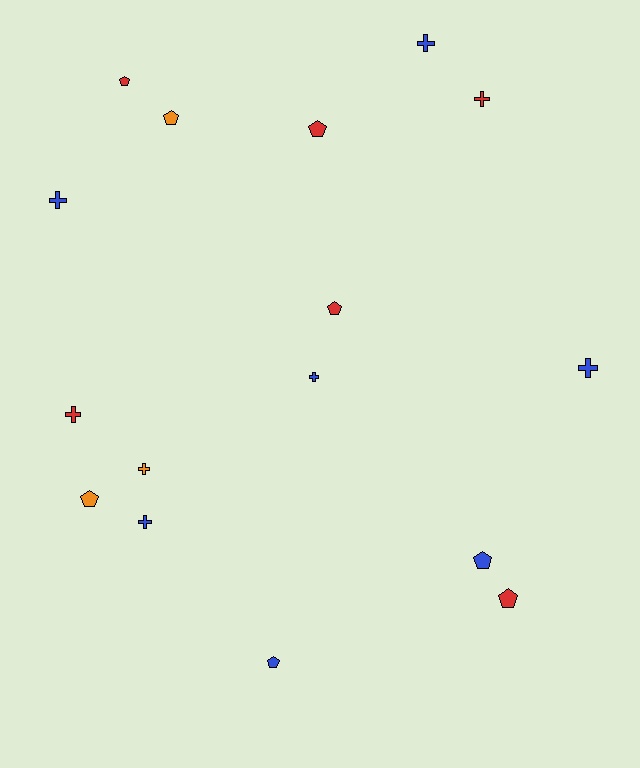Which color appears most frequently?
Blue, with 7 objects.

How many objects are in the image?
There are 16 objects.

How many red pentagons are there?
There are 4 red pentagons.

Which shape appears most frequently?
Cross, with 8 objects.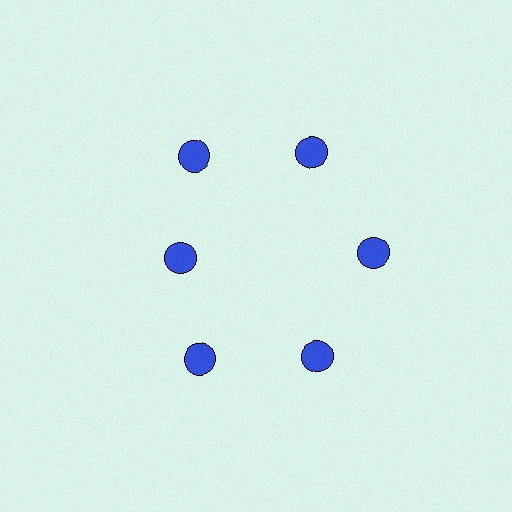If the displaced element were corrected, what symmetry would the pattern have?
It would have 6-fold rotational symmetry — the pattern would map onto itself every 60 degrees.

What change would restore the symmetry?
The symmetry would be restored by moving it outward, back onto the ring so that all 6 circles sit at equal angles and equal distance from the center.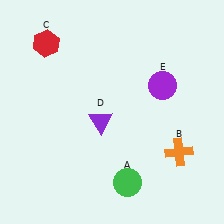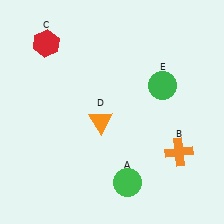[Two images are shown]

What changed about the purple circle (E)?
In Image 1, E is purple. In Image 2, it changed to green.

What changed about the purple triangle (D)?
In Image 1, D is purple. In Image 2, it changed to orange.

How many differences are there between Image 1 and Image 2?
There are 2 differences between the two images.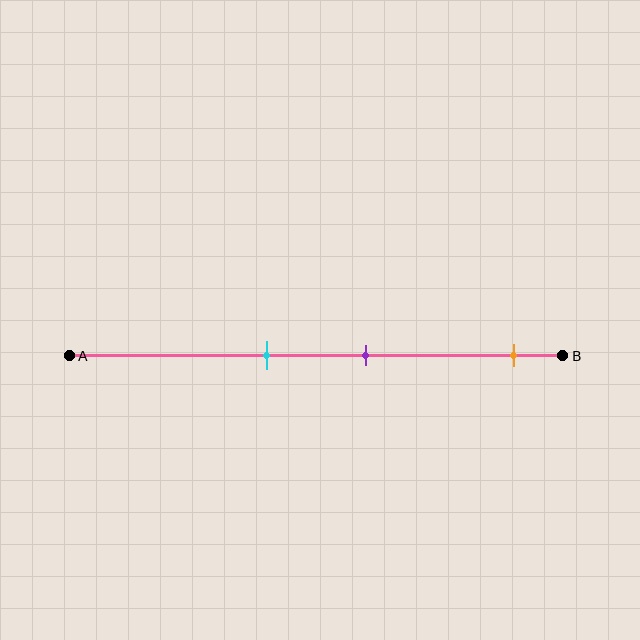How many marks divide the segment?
There are 3 marks dividing the segment.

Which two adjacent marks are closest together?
The cyan and purple marks are the closest adjacent pair.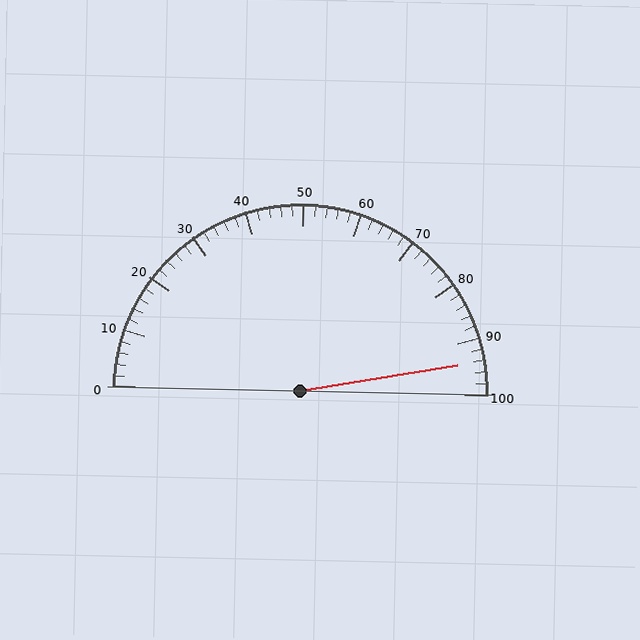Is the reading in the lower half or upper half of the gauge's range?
The reading is in the upper half of the range (0 to 100).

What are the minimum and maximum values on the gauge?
The gauge ranges from 0 to 100.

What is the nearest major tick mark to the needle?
The nearest major tick mark is 90.